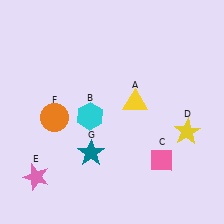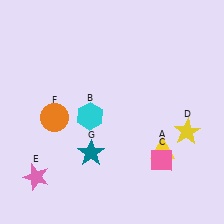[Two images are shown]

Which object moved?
The yellow triangle (A) moved down.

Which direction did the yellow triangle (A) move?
The yellow triangle (A) moved down.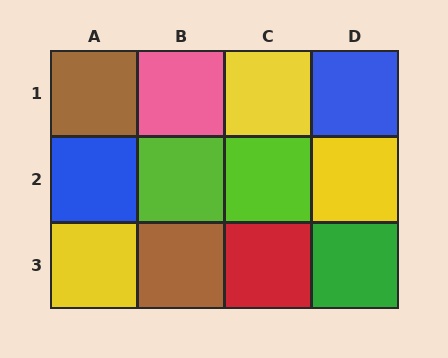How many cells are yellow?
3 cells are yellow.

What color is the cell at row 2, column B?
Lime.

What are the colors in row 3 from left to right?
Yellow, brown, red, green.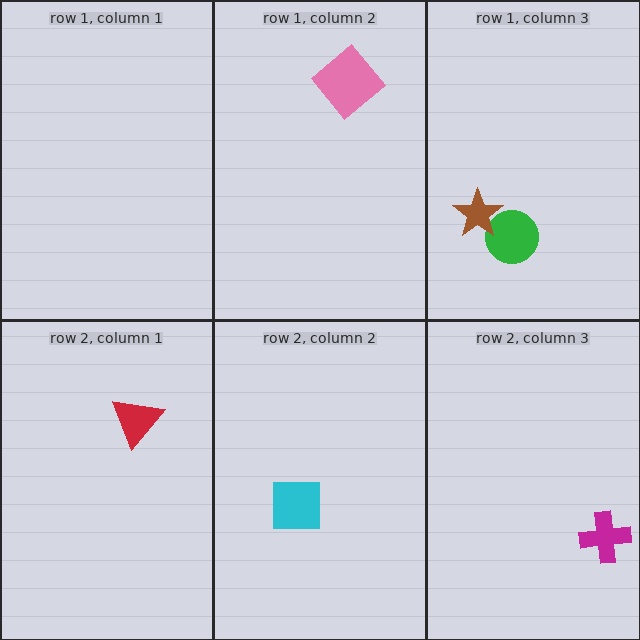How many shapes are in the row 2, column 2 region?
1.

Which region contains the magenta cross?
The row 2, column 3 region.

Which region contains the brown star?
The row 1, column 3 region.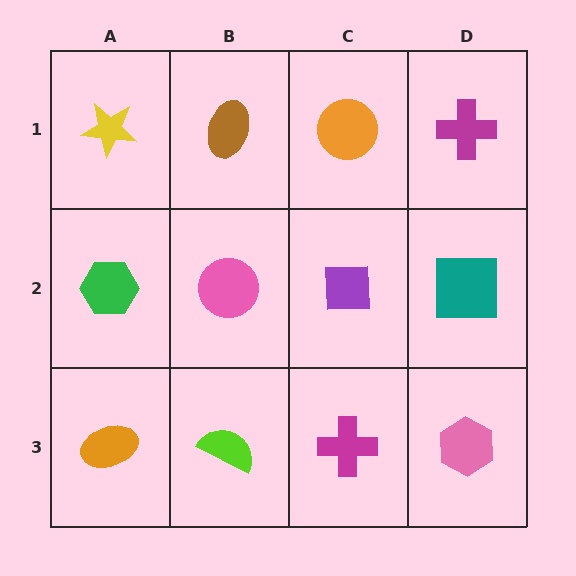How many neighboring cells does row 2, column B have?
4.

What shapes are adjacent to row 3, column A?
A green hexagon (row 2, column A), a lime semicircle (row 3, column B).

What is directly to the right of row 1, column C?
A magenta cross.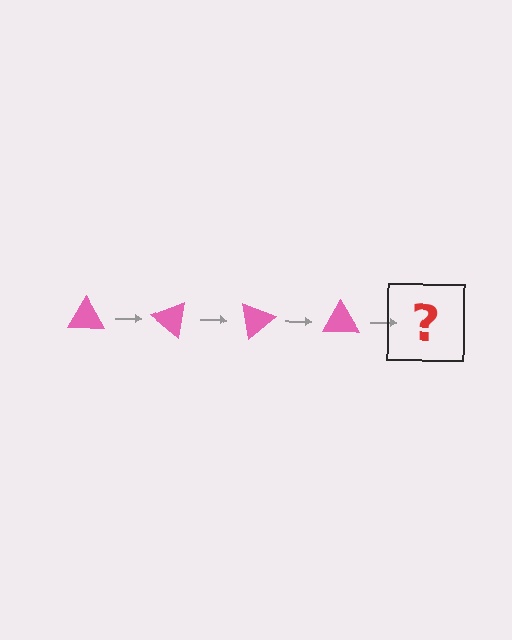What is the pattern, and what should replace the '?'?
The pattern is that the triangle rotates 40 degrees each step. The '?' should be a pink triangle rotated 160 degrees.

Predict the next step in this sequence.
The next step is a pink triangle rotated 160 degrees.